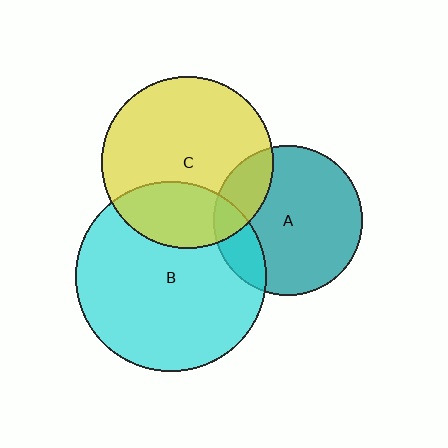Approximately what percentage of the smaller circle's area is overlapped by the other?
Approximately 15%.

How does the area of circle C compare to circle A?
Approximately 1.3 times.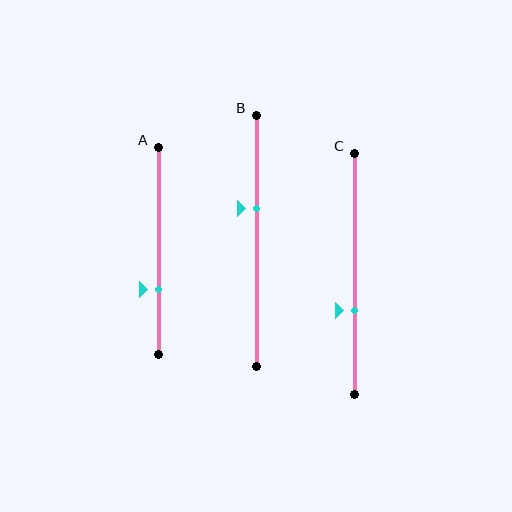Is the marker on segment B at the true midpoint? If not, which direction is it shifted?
No, the marker on segment B is shifted upward by about 13% of the segment length.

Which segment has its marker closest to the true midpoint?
Segment B has its marker closest to the true midpoint.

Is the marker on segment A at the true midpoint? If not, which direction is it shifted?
No, the marker on segment A is shifted downward by about 19% of the segment length.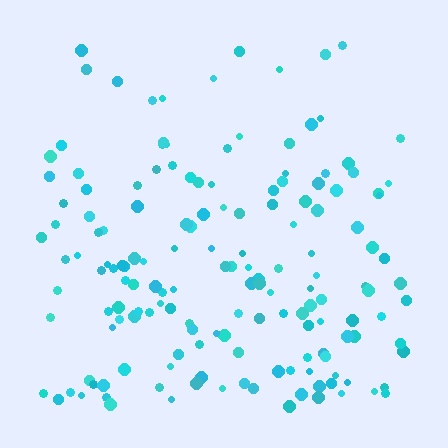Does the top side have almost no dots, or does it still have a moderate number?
Still a moderate number, just noticeably fewer than the bottom.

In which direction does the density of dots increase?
From top to bottom, with the bottom side densest.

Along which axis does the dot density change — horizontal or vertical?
Vertical.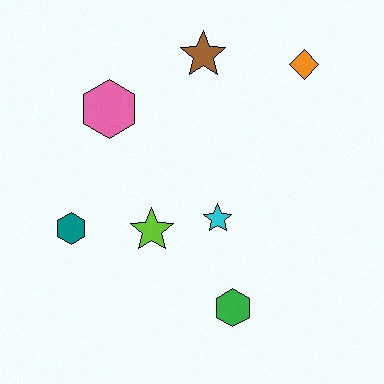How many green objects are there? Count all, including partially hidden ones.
There is 1 green object.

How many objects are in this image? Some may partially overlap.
There are 7 objects.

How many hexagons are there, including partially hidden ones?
There are 3 hexagons.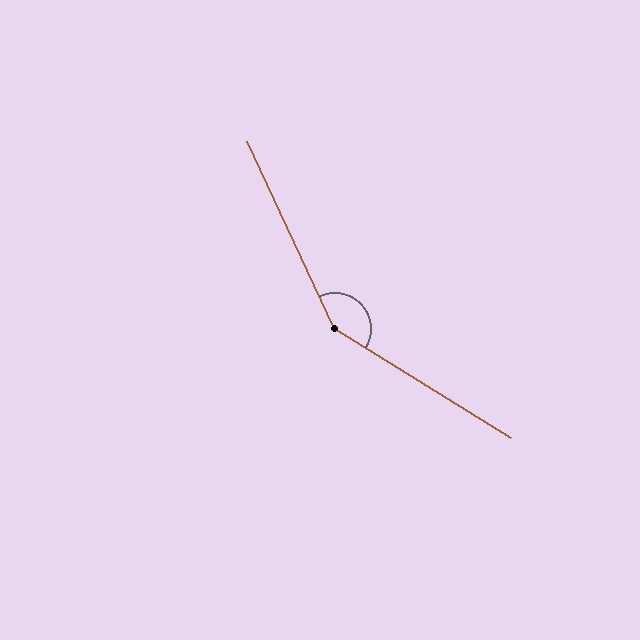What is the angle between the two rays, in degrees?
Approximately 147 degrees.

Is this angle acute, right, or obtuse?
It is obtuse.